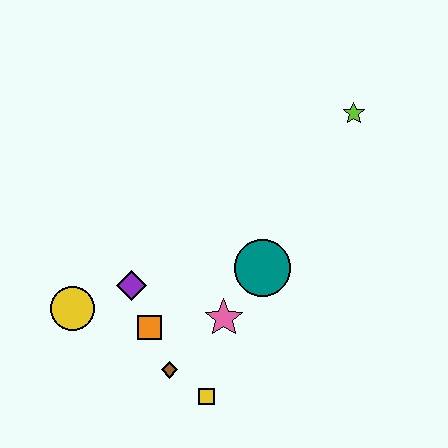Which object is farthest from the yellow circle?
The lime star is farthest from the yellow circle.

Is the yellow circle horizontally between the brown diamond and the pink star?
No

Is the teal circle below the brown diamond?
No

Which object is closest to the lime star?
The teal circle is closest to the lime star.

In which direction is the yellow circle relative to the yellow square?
The yellow circle is to the left of the yellow square.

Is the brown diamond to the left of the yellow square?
Yes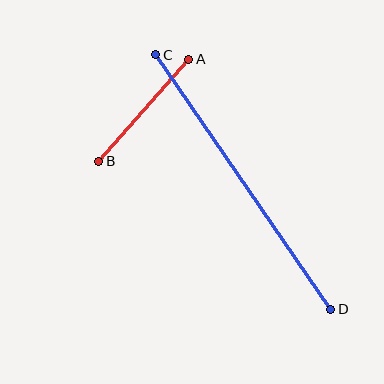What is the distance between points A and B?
The distance is approximately 136 pixels.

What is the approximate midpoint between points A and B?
The midpoint is at approximately (144, 110) pixels.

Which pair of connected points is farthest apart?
Points C and D are farthest apart.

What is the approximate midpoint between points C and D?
The midpoint is at approximately (243, 182) pixels.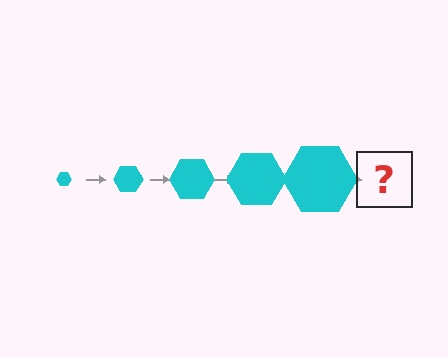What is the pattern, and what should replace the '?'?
The pattern is that the hexagon gets progressively larger each step. The '?' should be a cyan hexagon, larger than the previous one.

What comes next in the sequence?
The next element should be a cyan hexagon, larger than the previous one.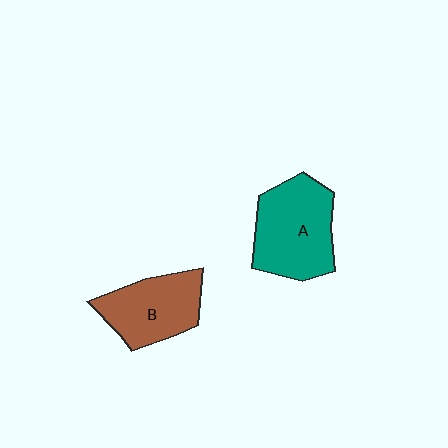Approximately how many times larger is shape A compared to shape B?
Approximately 1.2 times.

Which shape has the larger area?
Shape A (teal).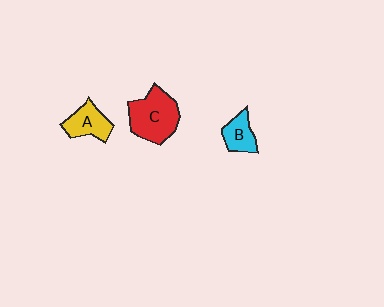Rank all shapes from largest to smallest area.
From largest to smallest: C (red), A (yellow), B (cyan).